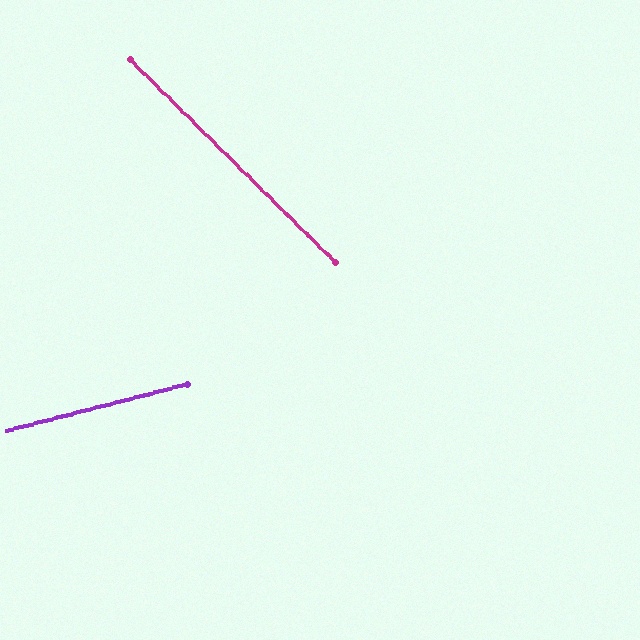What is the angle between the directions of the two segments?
Approximately 59 degrees.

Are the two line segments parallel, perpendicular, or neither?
Neither parallel nor perpendicular — they differ by about 59°.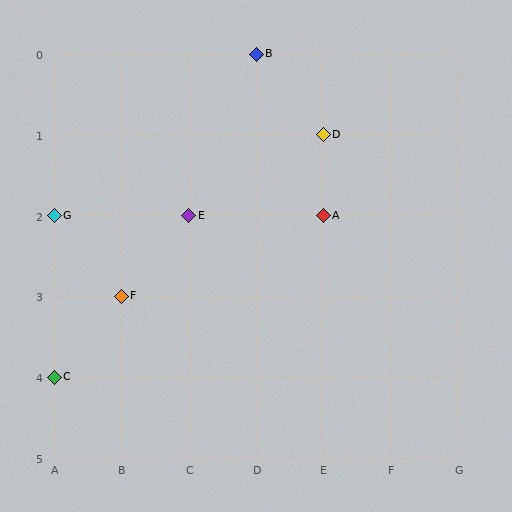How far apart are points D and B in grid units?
Points D and B are 1 column and 1 row apart (about 1.4 grid units diagonally).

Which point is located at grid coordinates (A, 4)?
Point C is at (A, 4).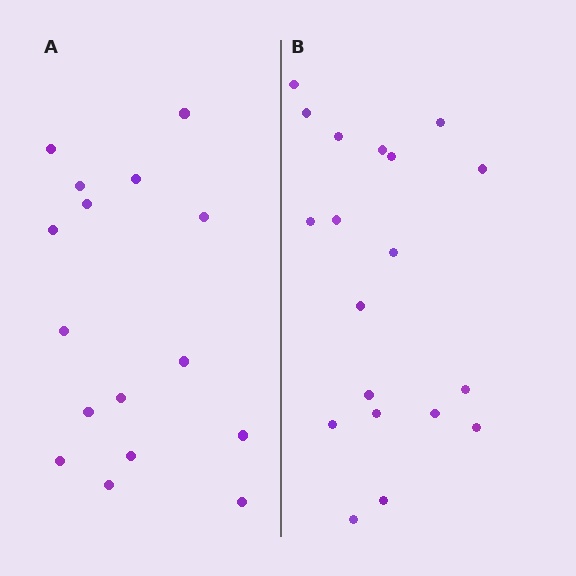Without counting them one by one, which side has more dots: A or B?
Region B (the right region) has more dots.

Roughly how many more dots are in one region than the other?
Region B has just a few more — roughly 2 or 3 more dots than region A.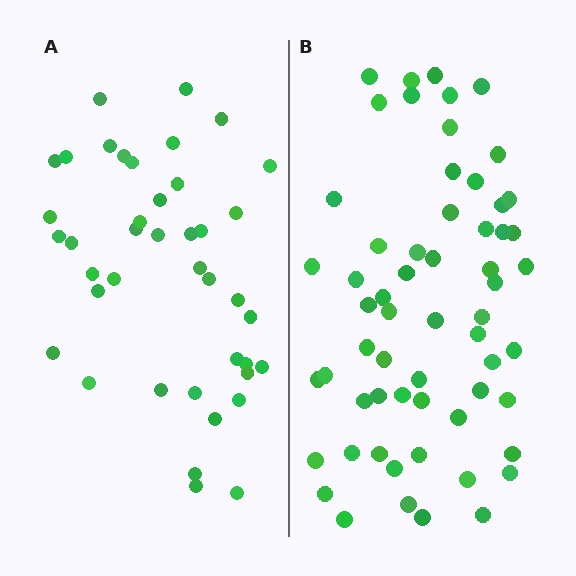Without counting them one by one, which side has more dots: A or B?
Region B (the right region) has more dots.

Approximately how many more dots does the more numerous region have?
Region B has approximately 20 more dots than region A.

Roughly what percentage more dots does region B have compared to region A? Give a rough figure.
About 45% more.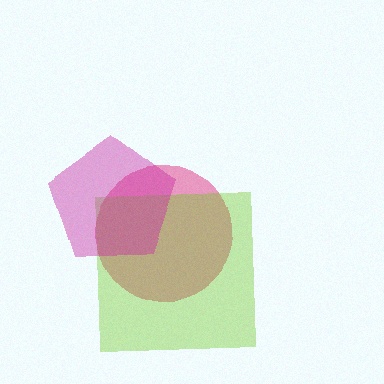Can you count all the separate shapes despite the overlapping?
Yes, there are 3 separate shapes.